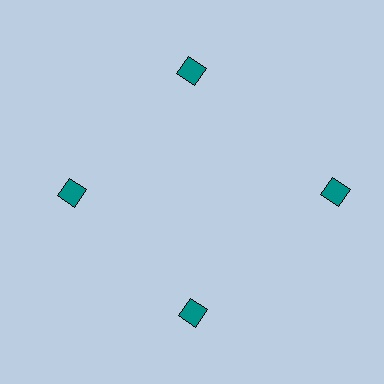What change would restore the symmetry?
The symmetry would be restored by moving it inward, back onto the ring so that all 4 diamonds sit at equal angles and equal distance from the center.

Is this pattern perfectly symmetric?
No. The 4 teal diamonds are arranged in a ring, but one element near the 3 o'clock position is pushed outward from the center, breaking the 4-fold rotational symmetry.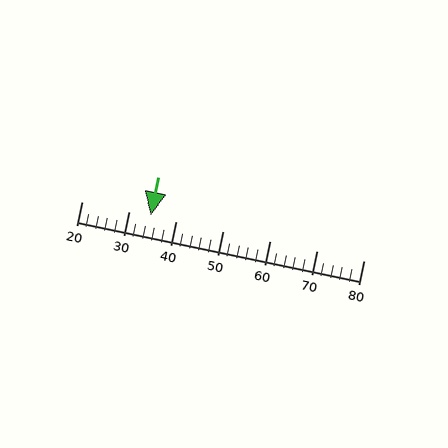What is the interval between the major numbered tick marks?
The major tick marks are spaced 10 units apart.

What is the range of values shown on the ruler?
The ruler shows values from 20 to 80.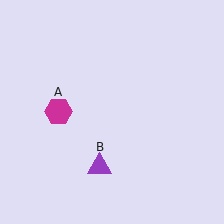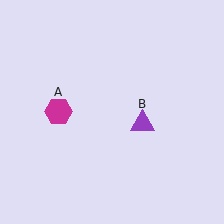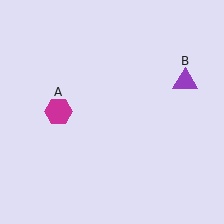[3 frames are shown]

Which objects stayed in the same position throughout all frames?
Magenta hexagon (object A) remained stationary.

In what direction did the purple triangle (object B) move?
The purple triangle (object B) moved up and to the right.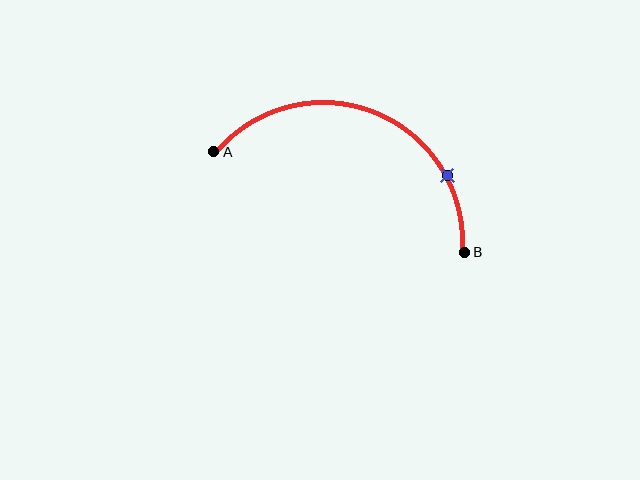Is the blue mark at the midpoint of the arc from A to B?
No. The blue mark lies on the arc but is closer to endpoint B. The arc midpoint would be at the point on the curve equidistant along the arc from both A and B.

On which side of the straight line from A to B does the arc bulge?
The arc bulges above the straight line connecting A and B.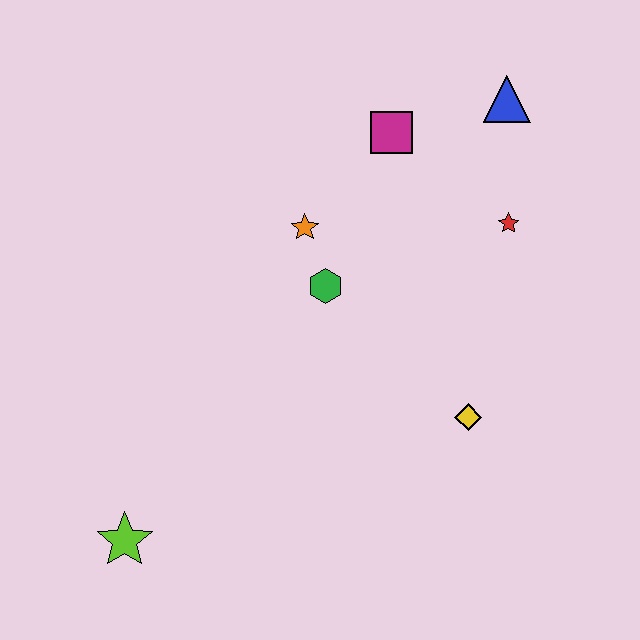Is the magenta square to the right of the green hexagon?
Yes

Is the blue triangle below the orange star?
No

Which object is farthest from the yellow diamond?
The lime star is farthest from the yellow diamond.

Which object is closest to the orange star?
The green hexagon is closest to the orange star.